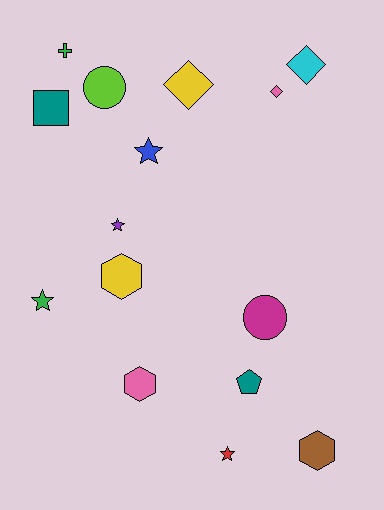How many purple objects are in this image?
There is 1 purple object.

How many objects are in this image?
There are 15 objects.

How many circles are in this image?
There are 2 circles.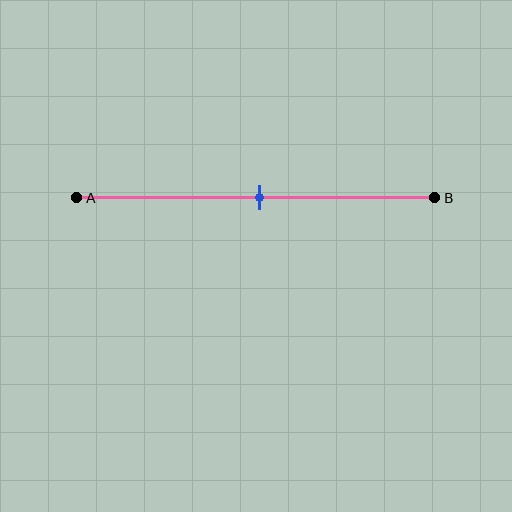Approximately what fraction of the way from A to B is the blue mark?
The blue mark is approximately 50% of the way from A to B.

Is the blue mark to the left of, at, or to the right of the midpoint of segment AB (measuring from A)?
The blue mark is approximately at the midpoint of segment AB.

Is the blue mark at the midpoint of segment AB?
Yes, the mark is approximately at the midpoint.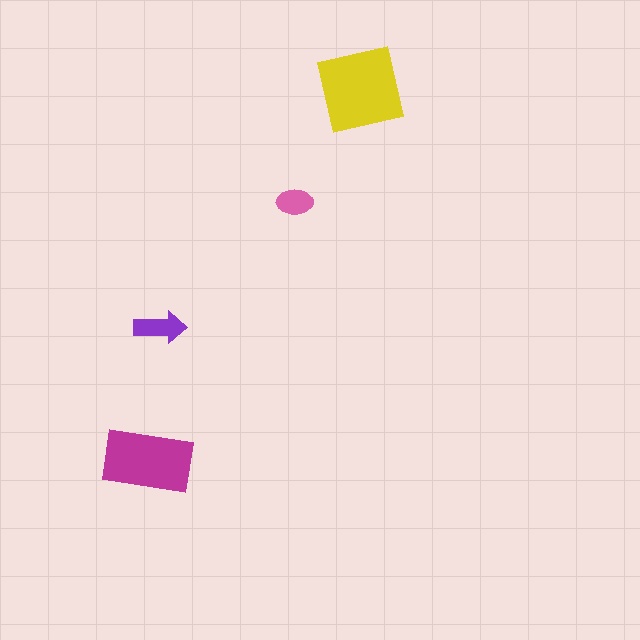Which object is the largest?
The yellow square.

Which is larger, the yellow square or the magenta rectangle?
The yellow square.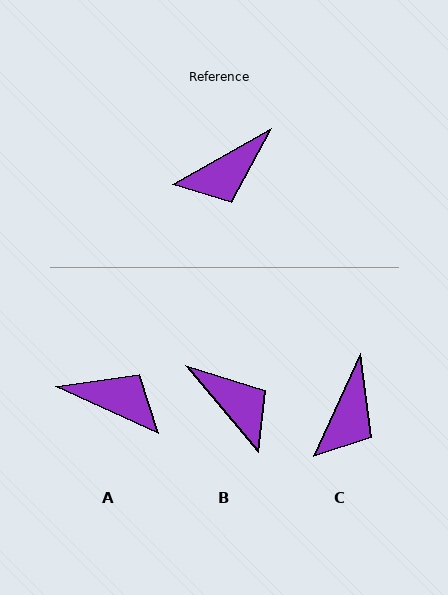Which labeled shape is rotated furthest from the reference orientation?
A, about 126 degrees away.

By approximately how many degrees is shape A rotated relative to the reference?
Approximately 126 degrees counter-clockwise.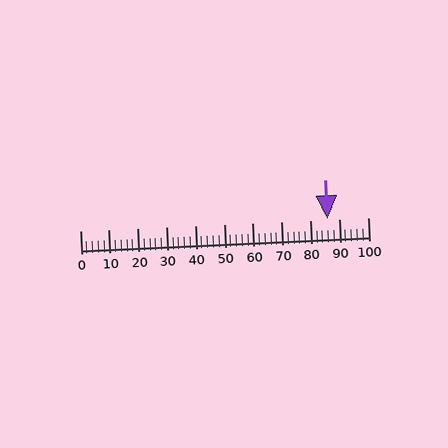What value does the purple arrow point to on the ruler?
The purple arrow points to approximately 86.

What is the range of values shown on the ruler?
The ruler shows values from 0 to 100.